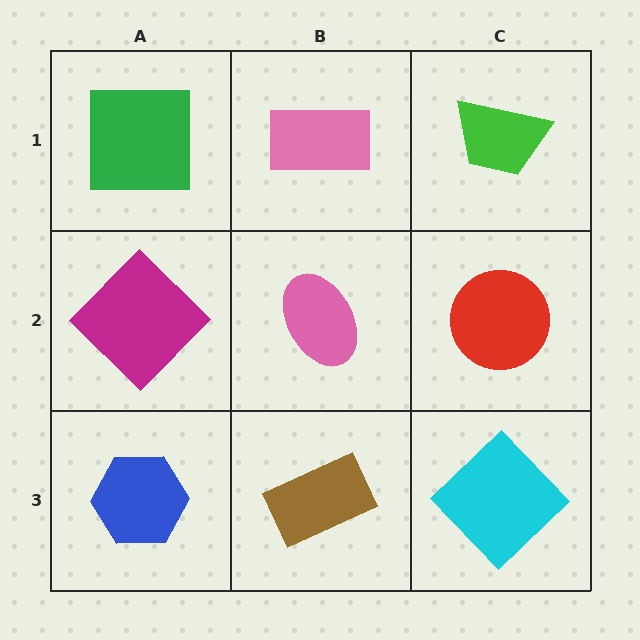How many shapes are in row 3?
3 shapes.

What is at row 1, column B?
A pink rectangle.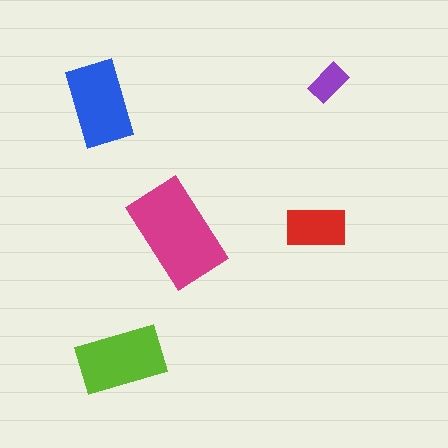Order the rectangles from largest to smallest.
the magenta one, the lime one, the blue one, the red one, the purple one.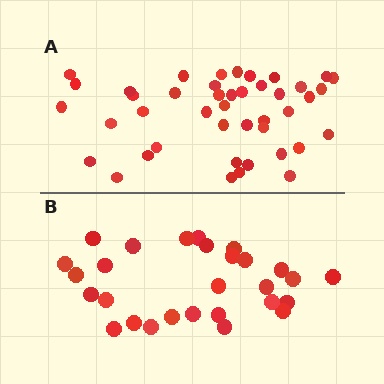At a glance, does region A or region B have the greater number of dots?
Region A (the top region) has more dots.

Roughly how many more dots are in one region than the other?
Region A has approximately 15 more dots than region B.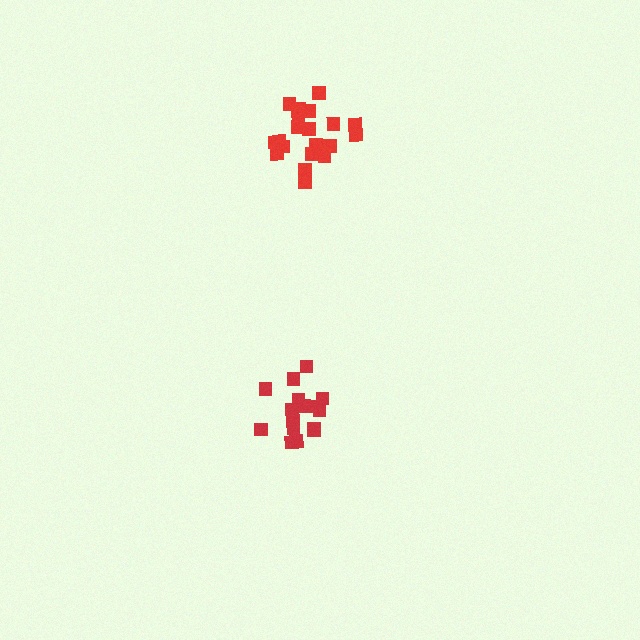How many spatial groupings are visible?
There are 2 spatial groupings.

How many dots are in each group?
Group 1: 21 dots, Group 2: 16 dots (37 total).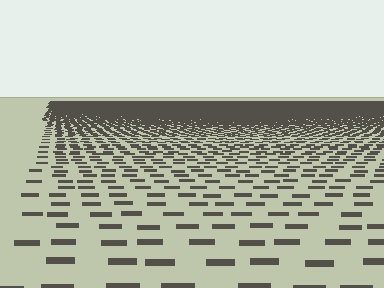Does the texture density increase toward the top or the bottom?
Density increases toward the top.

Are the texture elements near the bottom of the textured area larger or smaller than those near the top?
Larger. Near the bottom, elements are closer to the viewer and appear at a bigger on-screen size.